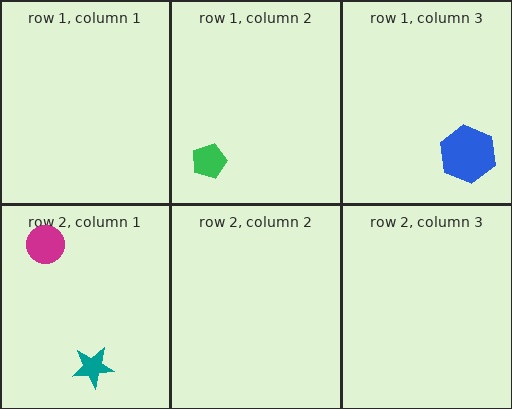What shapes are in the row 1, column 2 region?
The green pentagon.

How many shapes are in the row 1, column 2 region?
1.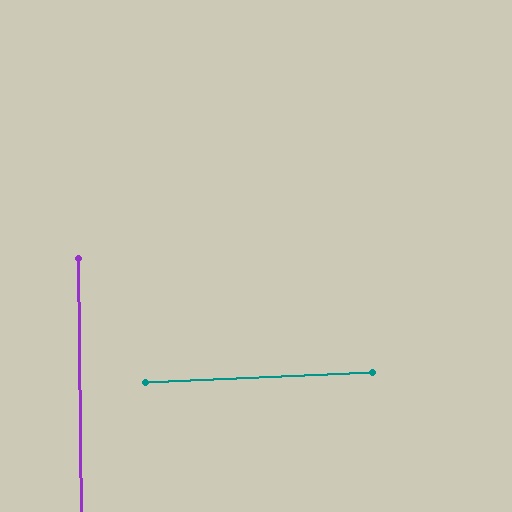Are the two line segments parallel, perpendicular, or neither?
Perpendicular — they meet at approximately 88°.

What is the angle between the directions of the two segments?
Approximately 88 degrees.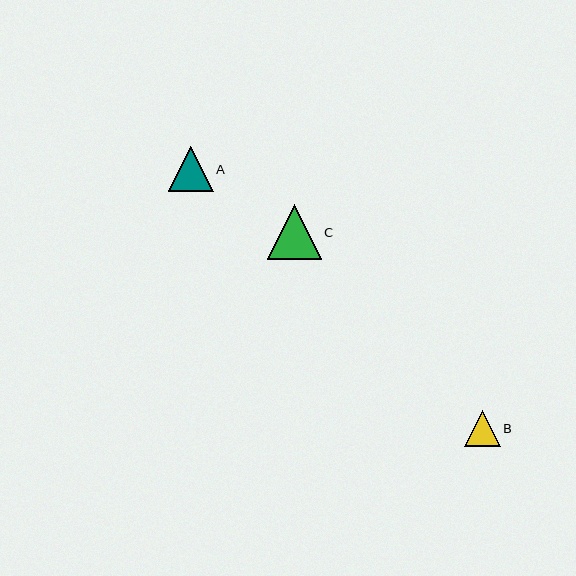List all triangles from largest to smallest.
From largest to smallest: C, A, B.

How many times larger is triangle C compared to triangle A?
Triangle C is approximately 1.2 times the size of triangle A.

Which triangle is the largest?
Triangle C is the largest with a size of approximately 54 pixels.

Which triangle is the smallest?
Triangle B is the smallest with a size of approximately 36 pixels.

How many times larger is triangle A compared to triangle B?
Triangle A is approximately 1.2 times the size of triangle B.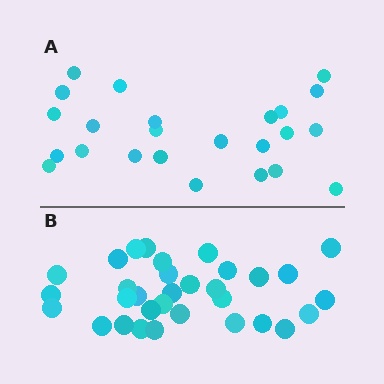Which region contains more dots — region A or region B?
Region B (the bottom region) has more dots.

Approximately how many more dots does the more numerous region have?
Region B has roughly 8 or so more dots than region A.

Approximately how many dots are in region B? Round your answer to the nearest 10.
About 30 dots. (The exact count is 32, which rounds to 30.)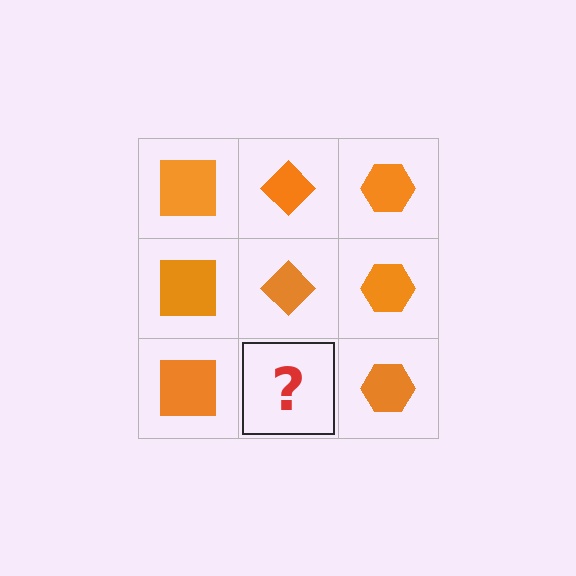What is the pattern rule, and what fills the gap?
The rule is that each column has a consistent shape. The gap should be filled with an orange diamond.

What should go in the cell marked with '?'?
The missing cell should contain an orange diamond.